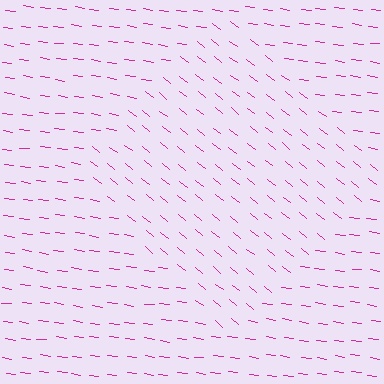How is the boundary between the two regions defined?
The boundary is defined purely by a change in line orientation (approximately 31 degrees difference). All lines are the same color and thickness.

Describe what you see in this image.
The image is filled with small magenta line segments. A diamond region in the image has lines oriented differently from the surrounding lines, creating a visible texture boundary.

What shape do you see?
I see a diamond.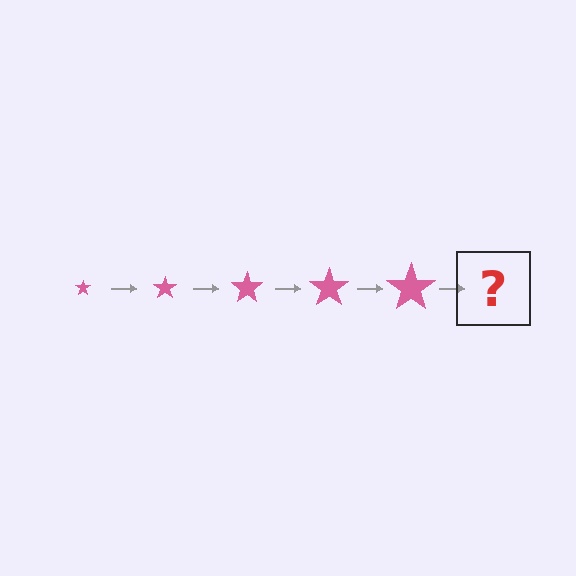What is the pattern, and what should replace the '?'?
The pattern is that the star gets progressively larger each step. The '?' should be a pink star, larger than the previous one.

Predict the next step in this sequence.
The next step is a pink star, larger than the previous one.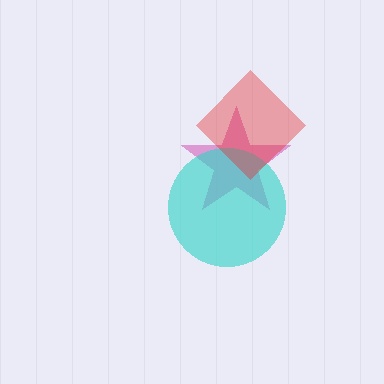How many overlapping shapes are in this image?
There are 3 overlapping shapes in the image.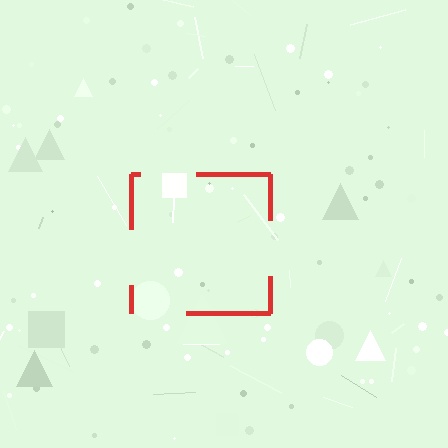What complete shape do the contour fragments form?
The contour fragments form a square.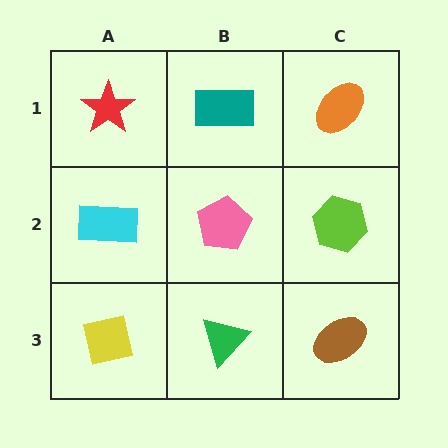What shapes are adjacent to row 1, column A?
A cyan rectangle (row 2, column A), a teal rectangle (row 1, column B).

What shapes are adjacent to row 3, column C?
A lime hexagon (row 2, column C), a green triangle (row 3, column B).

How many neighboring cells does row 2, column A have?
3.